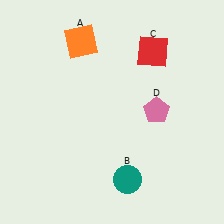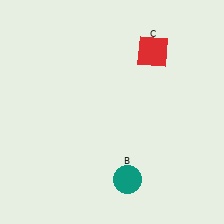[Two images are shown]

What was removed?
The pink pentagon (D), the orange square (A) were removed in Image 2.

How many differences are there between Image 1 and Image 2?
There are 2 differences between the two images.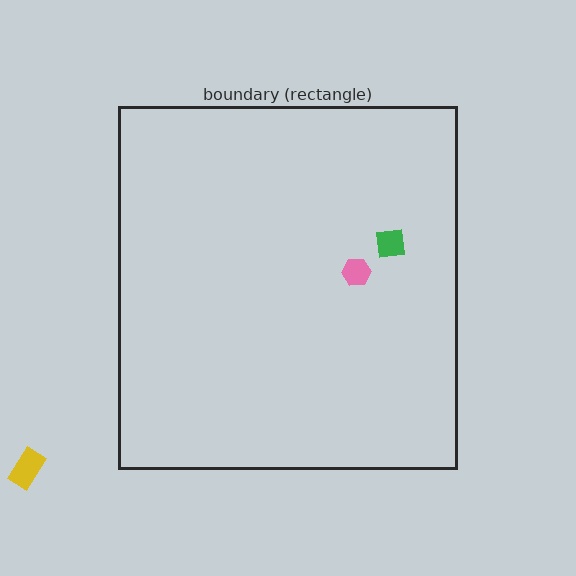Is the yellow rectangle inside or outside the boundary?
Outside.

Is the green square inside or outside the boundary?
Inside.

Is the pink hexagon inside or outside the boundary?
Inside.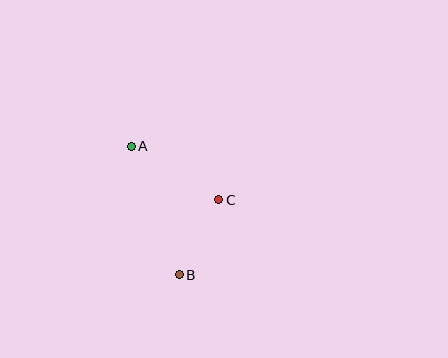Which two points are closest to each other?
Points B and C are closest to each other.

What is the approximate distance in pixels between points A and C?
The distance between A and C is approximately 102 pixels.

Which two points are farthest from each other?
Points A and B are farthest from each other.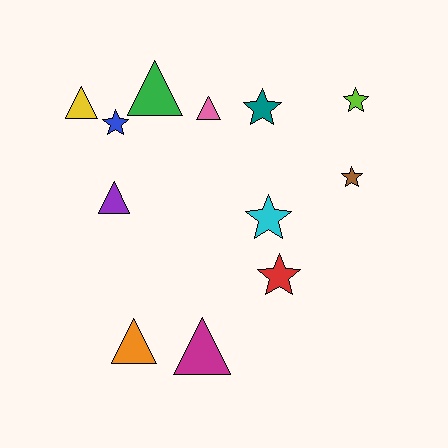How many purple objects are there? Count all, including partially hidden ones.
There is 1 purple object.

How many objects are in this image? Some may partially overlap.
There are 12 objects.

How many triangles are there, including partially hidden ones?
There are 6 triangles.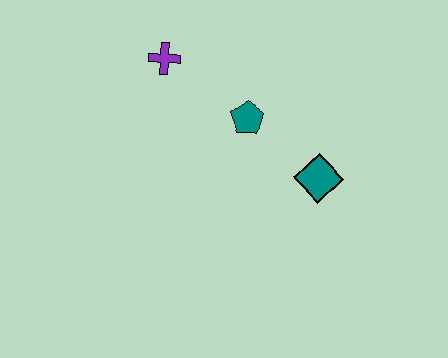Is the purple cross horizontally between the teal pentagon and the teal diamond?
No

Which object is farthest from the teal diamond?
The purple cross is farthest from the teal diamond.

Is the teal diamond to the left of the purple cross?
No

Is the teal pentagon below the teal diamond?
No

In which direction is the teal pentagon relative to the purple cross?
The teal pentagon is to the right of the purple cross.